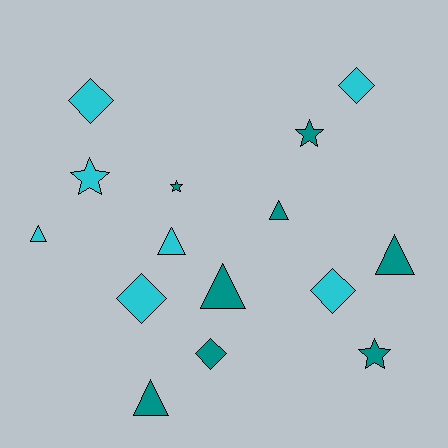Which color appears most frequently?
Teal, with 8 objects.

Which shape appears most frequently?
Triangle, with 6 objects.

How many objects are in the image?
There are 15 objects.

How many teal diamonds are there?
There is 1 teal diamond.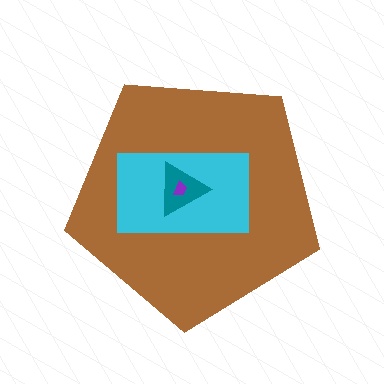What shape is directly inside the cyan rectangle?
The teal triangle.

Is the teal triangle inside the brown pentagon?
Yes.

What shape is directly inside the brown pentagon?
The cyan rectangle.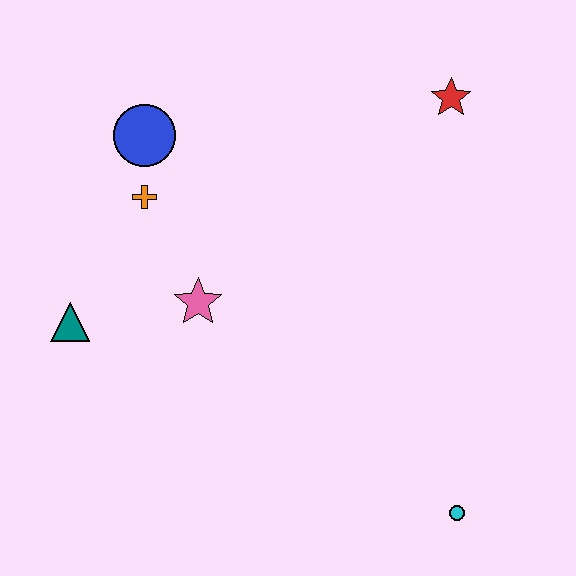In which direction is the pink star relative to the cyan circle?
The pink star is to the left of the cyan circle.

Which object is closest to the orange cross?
The blue circle is closest to the orange cross.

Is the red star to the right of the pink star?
Yes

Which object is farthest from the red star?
The teal triangle is farthest from the red star.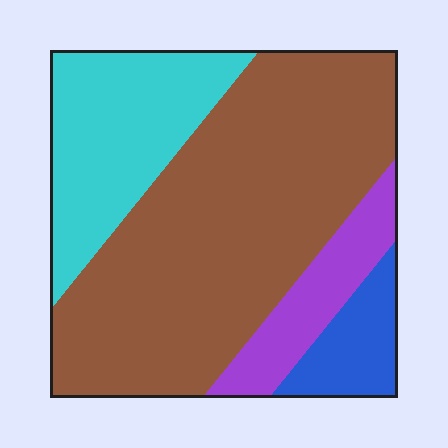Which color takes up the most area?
Brown, at roughly 60%.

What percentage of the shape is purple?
Purple takes up about one tenth (1/10) of the shape.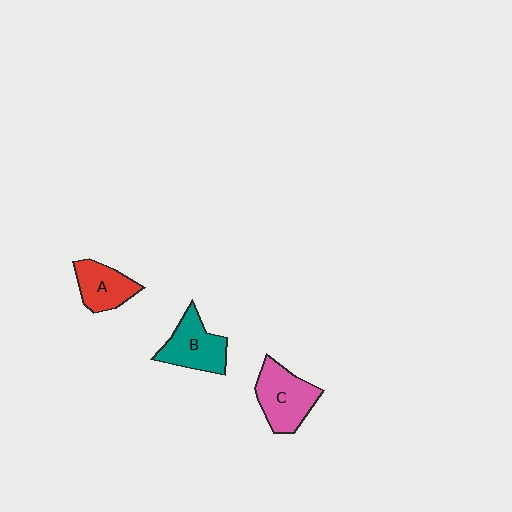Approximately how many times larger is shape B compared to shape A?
Approximately 1.2 times.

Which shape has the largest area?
Shape C (pink).